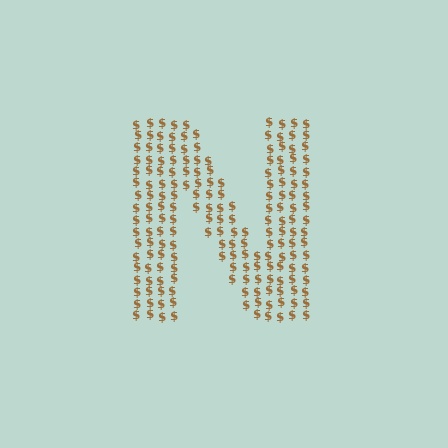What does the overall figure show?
The overall figure shows the letter N.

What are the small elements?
The small elements are dollar signs.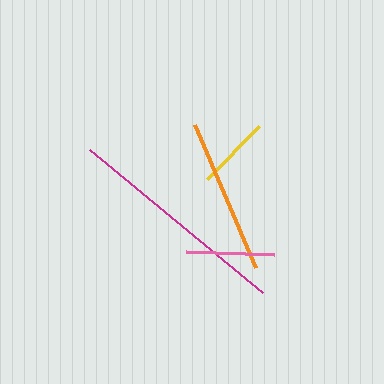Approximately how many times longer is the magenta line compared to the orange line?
The magenta line is approximately 1.4 times the length of the orange line.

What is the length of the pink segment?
The pink segment is approximately 88 pixels long.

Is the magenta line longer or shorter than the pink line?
The magenta line is longer than the pink line.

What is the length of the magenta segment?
The magenta segment is approximately 224 pixels long.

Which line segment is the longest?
The magenta line is the longest at approximately 224 pixels.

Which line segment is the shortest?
The yellow line is the shortest at approximately 74 pixels.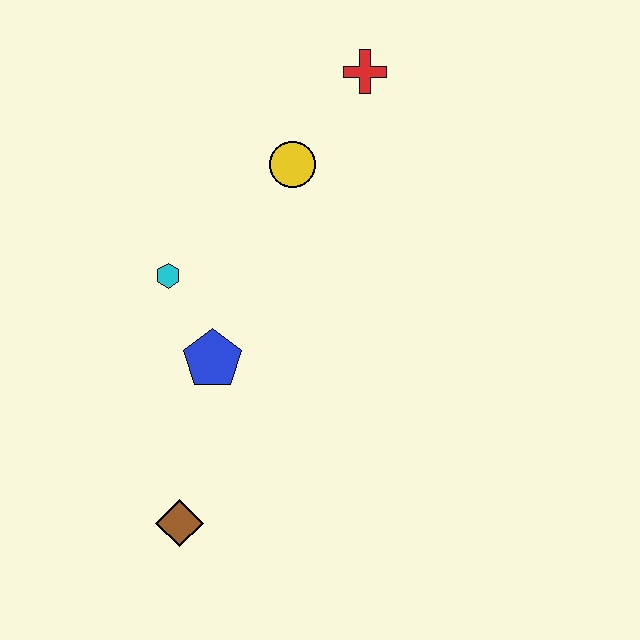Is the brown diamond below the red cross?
Yes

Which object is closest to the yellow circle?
The red cross is closest to the yellow circle.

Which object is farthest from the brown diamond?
The red cross is farthest from the brown diamond.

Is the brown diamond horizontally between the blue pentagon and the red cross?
No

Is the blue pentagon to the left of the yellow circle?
Yes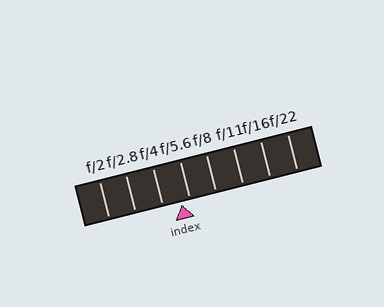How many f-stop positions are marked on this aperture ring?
There are 8 f-stop positions marked.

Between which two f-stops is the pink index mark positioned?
The index mark is between f/4 and f/5.6.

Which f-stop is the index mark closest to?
The index mark is closest to f/5.6.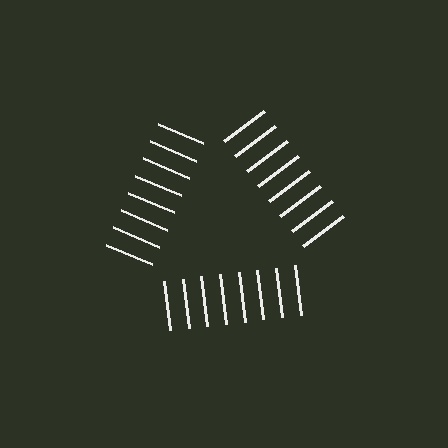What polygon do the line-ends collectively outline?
An illusory triangle — the line segments terminate on its edges but no continuous stroke is drawn.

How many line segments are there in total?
24 — 8 along each of the 3 edges.